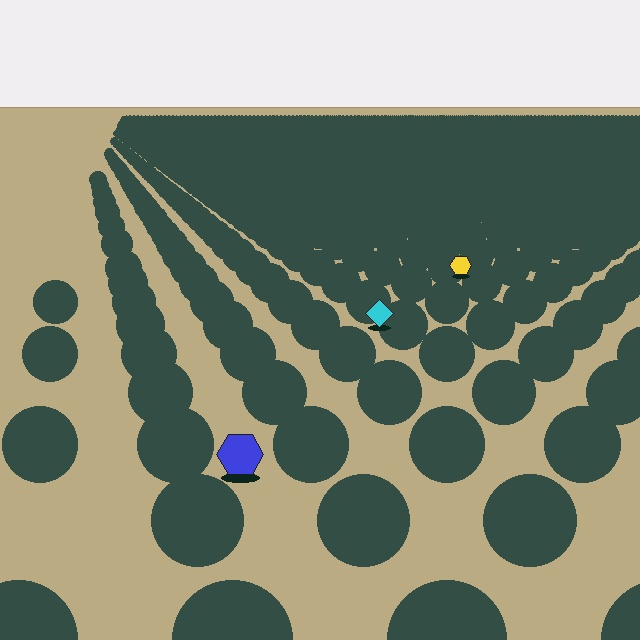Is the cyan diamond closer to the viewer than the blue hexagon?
No. The blue hexagon is closer — you can tell from the texture gradient: the ground texture is coarser near it.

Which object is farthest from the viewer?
The yellow hexagon is farthest from the viewer. It appears smaller and the ground texture around it is denser.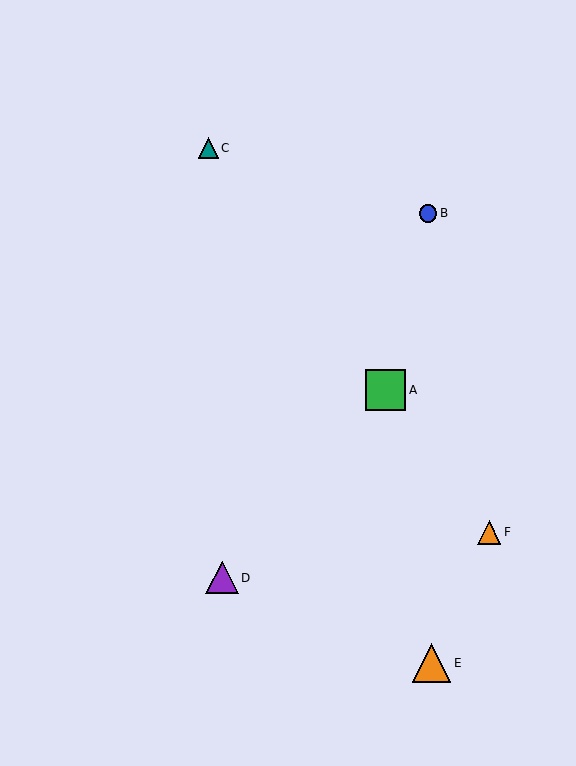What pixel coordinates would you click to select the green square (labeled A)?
Click at (386, 390) to select the green square A.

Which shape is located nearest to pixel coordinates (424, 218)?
The blue circle (labeled B) at (428, 213) is nearest to that location.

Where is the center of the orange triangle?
The center of the orange triangle is at (489, 532).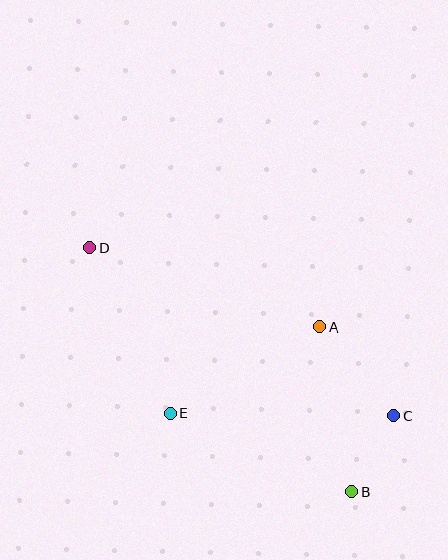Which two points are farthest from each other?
Points B and D are farthest from each other.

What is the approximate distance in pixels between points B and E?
The distance between B and E is approximately 198 pixels.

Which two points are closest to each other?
Points B and C are closest to each other.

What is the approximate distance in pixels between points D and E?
The distance between D and E is approximately 184 pixels.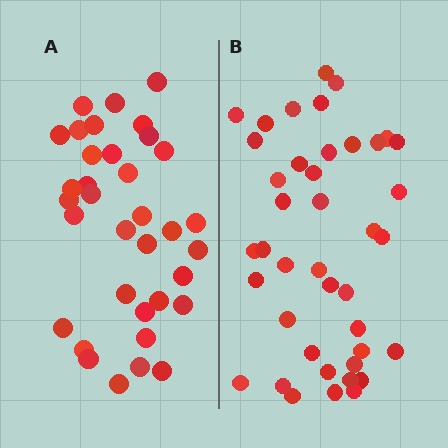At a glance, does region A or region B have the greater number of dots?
Region B (the right region) has more dots.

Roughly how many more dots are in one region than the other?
Region B has about 6 more dots than region A.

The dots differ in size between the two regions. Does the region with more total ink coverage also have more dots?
No. Region A has more total ink coverage because its dots are larger, but region B actually contains more individual dots. Total area can be misleading — the number of items is what matters here.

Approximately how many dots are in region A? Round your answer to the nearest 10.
About 40 dots. (The exact count is 35, which rounds to 40.)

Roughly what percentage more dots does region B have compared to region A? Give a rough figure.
About 15% more.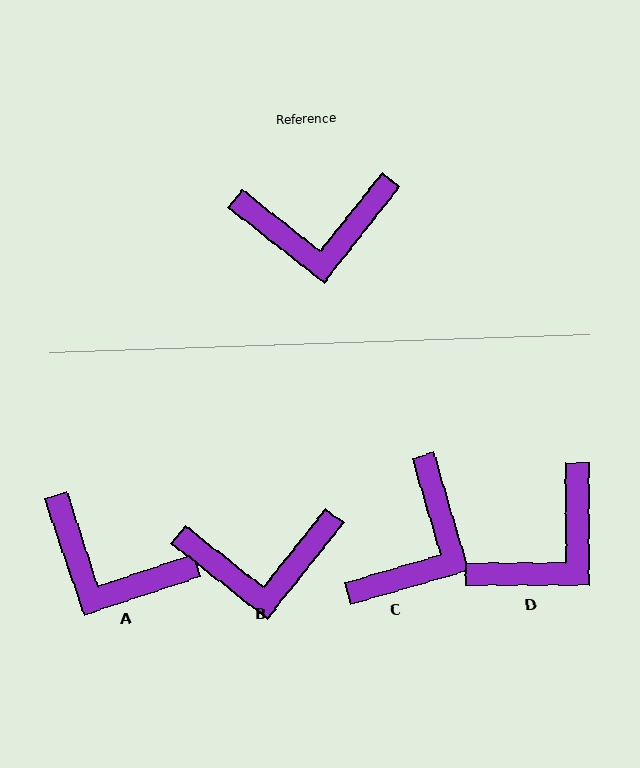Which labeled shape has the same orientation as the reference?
B.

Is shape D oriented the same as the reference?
No, it is off by about 38 degrees.